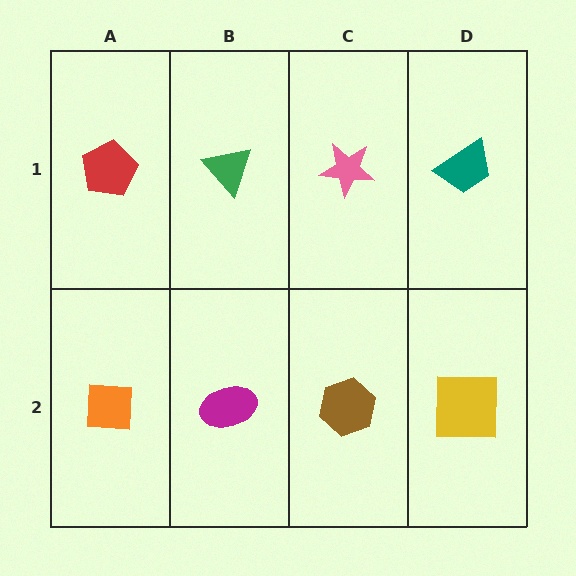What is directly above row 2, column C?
A pink star.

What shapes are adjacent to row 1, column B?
A magenta ellipse (row 2, column B), a red pentagon (row 1, column A), a pink star (row 1, column C).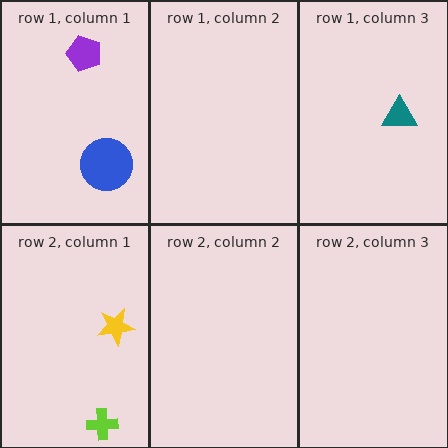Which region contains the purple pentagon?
The row 1, column 1 region.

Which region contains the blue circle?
The row 1, column 1 region.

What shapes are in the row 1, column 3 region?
The teal triangle.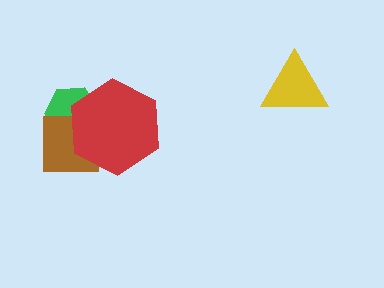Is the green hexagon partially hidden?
Yes, it is partially covered by another shape.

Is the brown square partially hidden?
Yes, it is partially covered by another shape.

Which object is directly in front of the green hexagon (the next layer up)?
The brown square is directly in front of the green hexagon.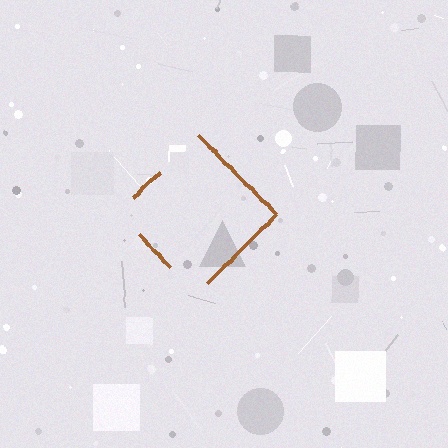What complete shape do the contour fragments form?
The contour fragments form a diamond.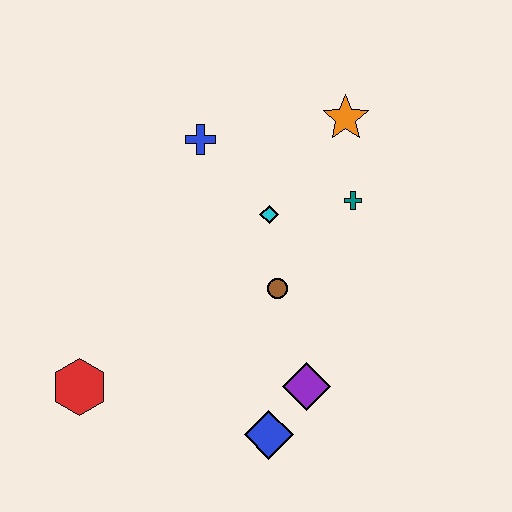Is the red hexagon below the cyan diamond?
Yes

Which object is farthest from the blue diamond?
The orange star is farthest from the blue diamond.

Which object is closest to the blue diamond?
The purple diamond is closest to the blue diamond.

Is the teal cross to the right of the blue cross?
Yes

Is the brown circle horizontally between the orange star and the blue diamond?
Yes